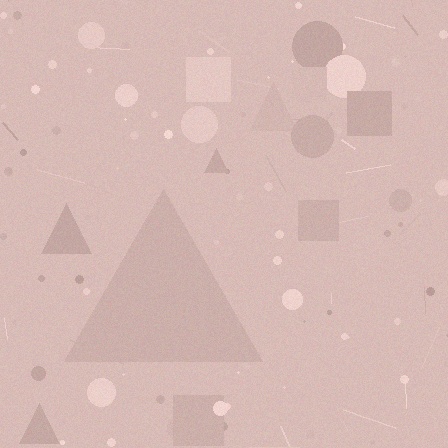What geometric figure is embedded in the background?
A triangle is embedded in the background.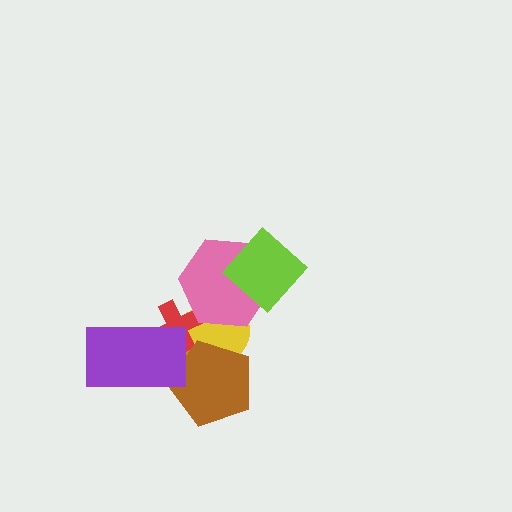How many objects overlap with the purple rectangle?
3 objects overlap with the purple rectangle.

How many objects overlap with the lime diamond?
1 object overlaps with the lime diamond.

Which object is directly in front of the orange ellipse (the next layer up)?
The yellow circle is directly in front of the orange ellipse.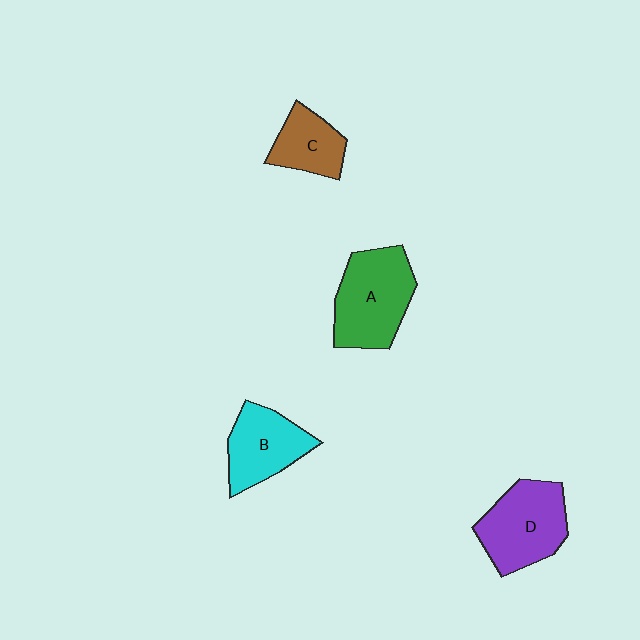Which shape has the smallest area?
Shape C (brown).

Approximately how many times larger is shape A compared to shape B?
Approximately 1.3 times.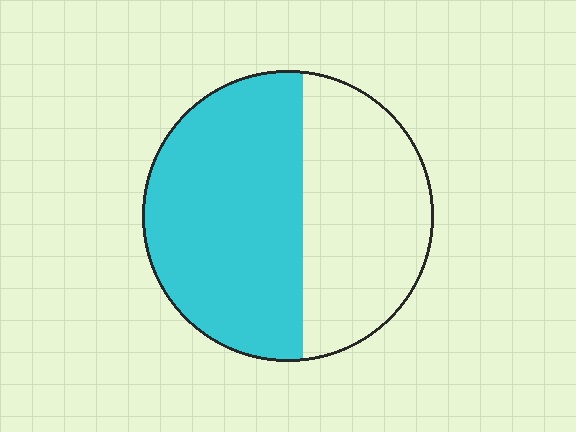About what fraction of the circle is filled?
About three fifths (3/5).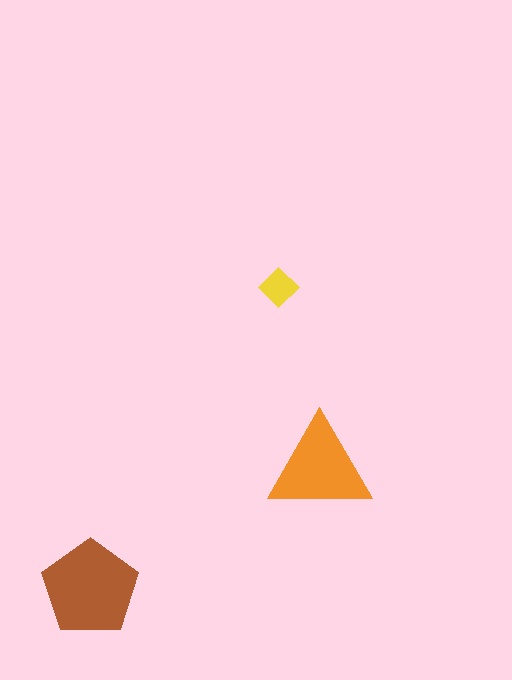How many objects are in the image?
There are 3 objects in the image.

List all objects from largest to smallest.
The brown pentagon, the orange triangle, the yellow diamond.